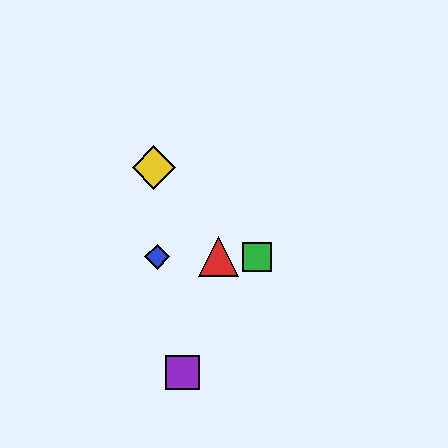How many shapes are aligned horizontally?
3 shapes (the red triangle, the blue diamond, the green square) are aligned horizontally.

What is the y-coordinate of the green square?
The green square is at y≈257.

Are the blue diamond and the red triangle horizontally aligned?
Yes, both are at y≈257.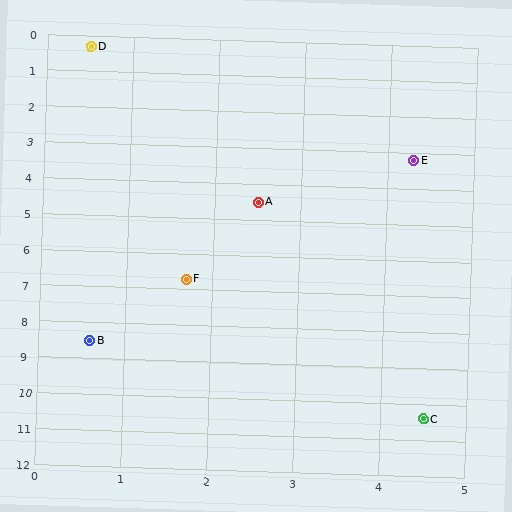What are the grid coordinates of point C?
Point C is at approximately (4.5, 10.4).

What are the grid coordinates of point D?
Point D is at approximately (0.5, 0.3).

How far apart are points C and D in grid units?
Points C and D are about 10.9 grid units apart.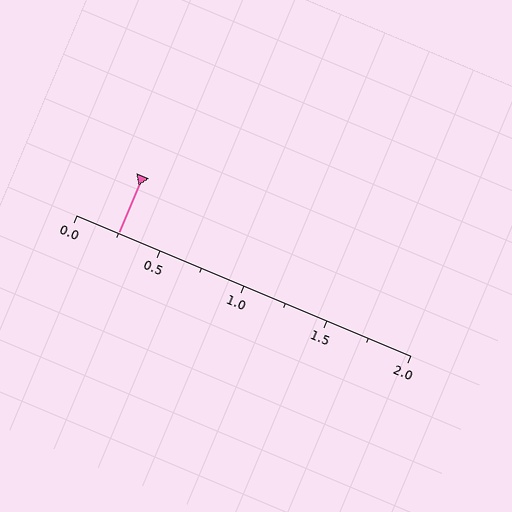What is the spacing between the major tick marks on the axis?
The major ticks are spaced 0.5 apart.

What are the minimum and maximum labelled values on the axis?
The axis runs from 0.0 to 2.0.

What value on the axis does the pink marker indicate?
The marker indicates approximately 0.25.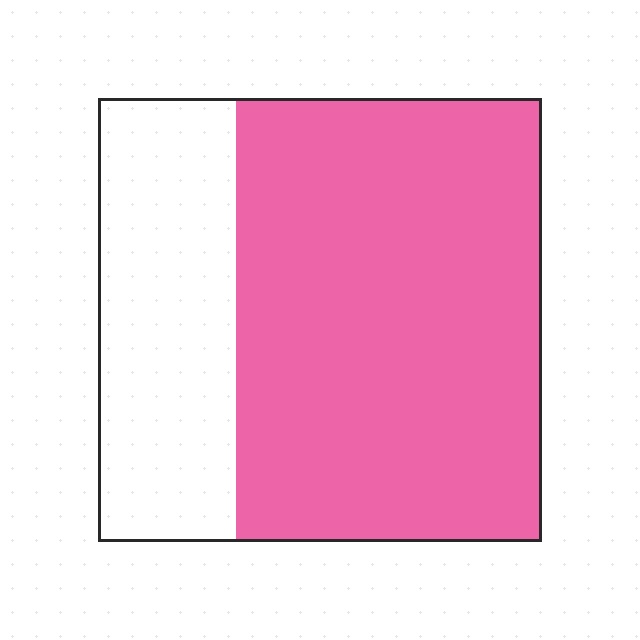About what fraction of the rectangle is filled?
About two thirds (2/3).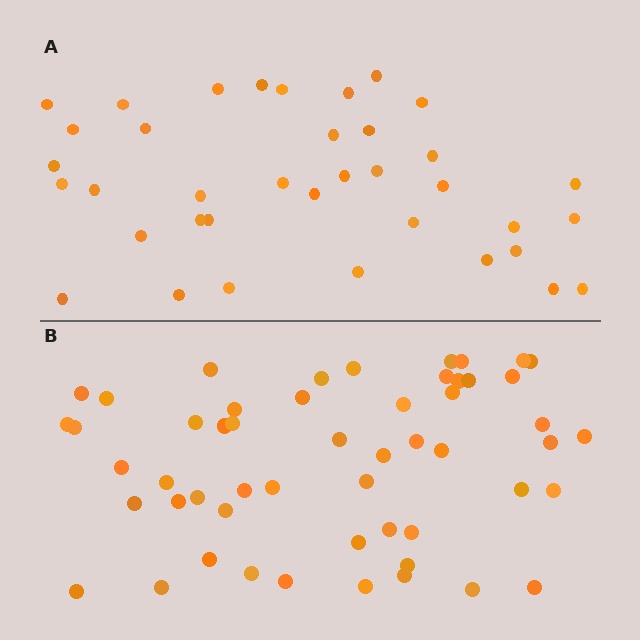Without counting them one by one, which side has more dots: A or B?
Region B (the bottom region) has more dots.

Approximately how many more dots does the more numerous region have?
Region B has approximately 15 more dots than region A.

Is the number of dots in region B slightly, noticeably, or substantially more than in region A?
Region B has noticeably more, but not dramatically so. The ratio is roughly 1.4 to 1.